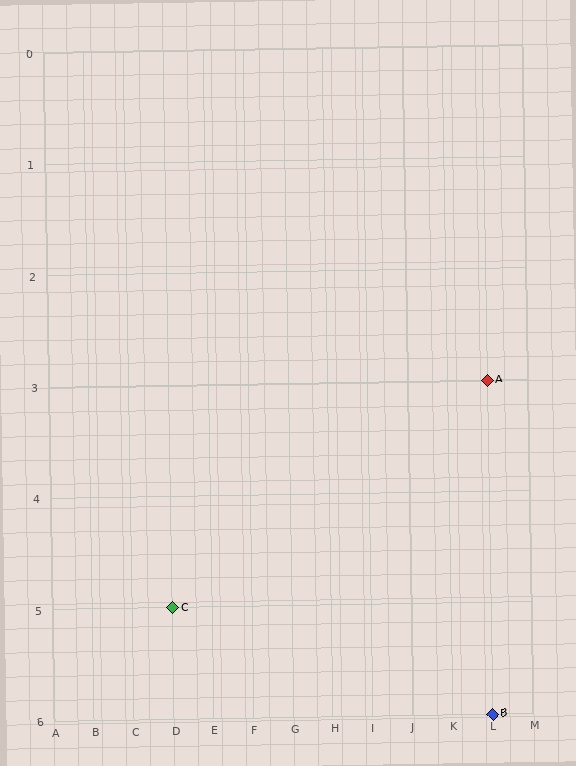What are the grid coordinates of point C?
Point C is at grid coordinates (D, 5).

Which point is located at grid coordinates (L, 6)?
Point B is at (L, 6).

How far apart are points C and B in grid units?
Points C and B are 8 columns and 1 row apart (about 8.1 grid units diagonally).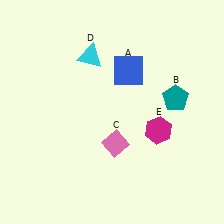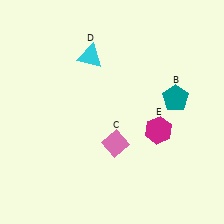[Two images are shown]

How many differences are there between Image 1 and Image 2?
There is 1 difference between the two images.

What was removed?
The blue square (A) was removed in Image 2.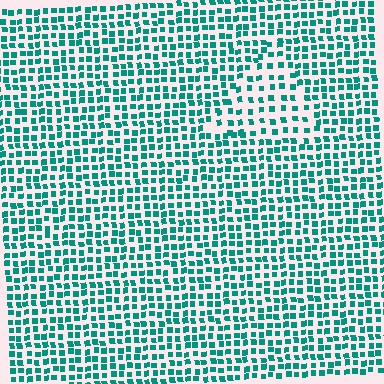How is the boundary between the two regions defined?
The boundary is defined by a change in element density (approximately 1.7x ratio). All elements are the same color, size, and shape.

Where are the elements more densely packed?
The elements are more densely packed outside the triangle boundary.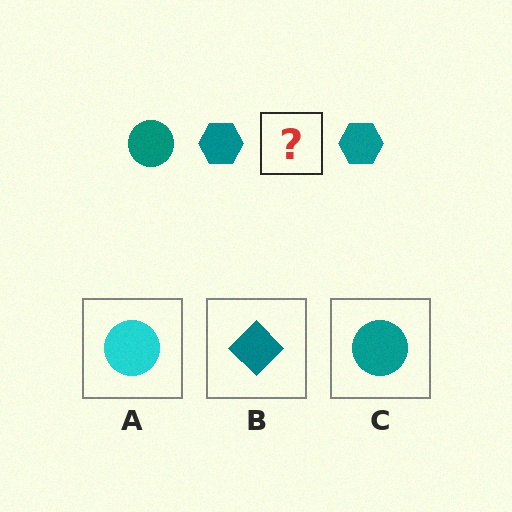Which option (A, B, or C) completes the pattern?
C.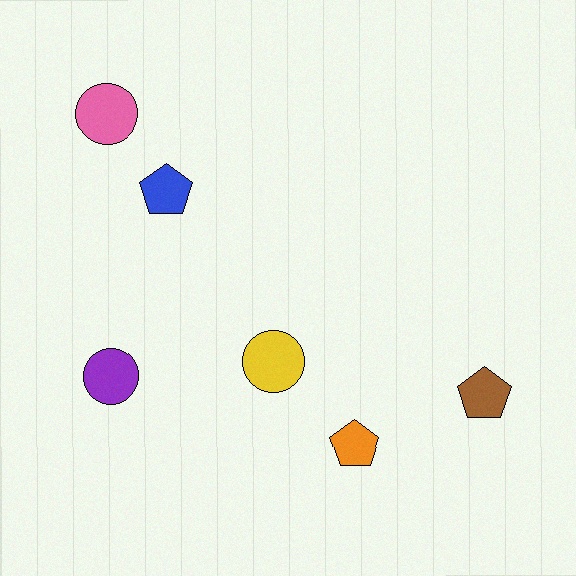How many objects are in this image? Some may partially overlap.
There are 6 objects.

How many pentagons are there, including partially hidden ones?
There are 3 pentagons.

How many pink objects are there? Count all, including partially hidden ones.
There is 1 pink object.